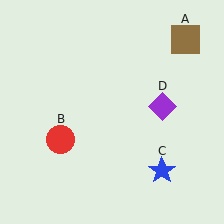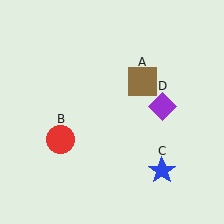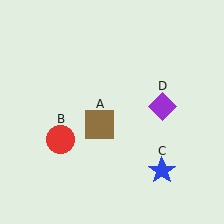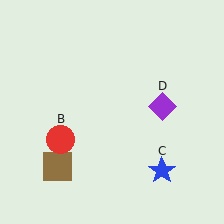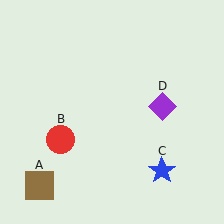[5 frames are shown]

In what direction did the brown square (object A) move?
The brown square (object A) moved down and to the left.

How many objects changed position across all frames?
1 object changed position: brown square (object A).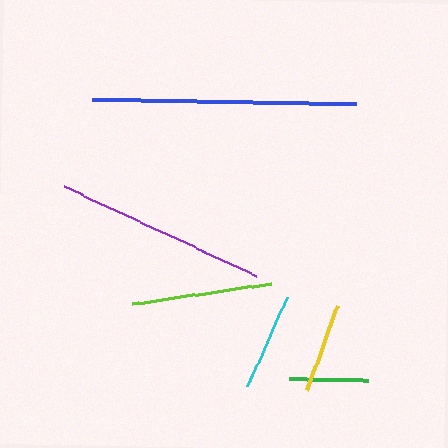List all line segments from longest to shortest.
From longest to shortest: blue, purple, lime, cyan, yellow, green.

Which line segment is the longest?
The blue line is the longest at approximately 265 pixels.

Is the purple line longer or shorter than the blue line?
The blue line is longer than the purple line.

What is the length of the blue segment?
The blue segment is approximately 265 pixels long.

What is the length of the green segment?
The green segment is approximately 78 pixels long.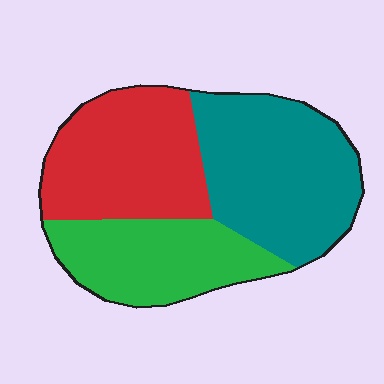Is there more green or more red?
Red.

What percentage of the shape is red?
Red takes up between a third and a half of the shape.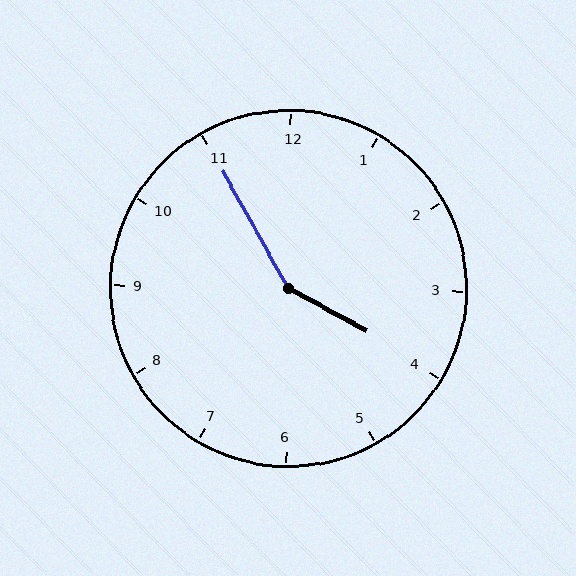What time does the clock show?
3:55.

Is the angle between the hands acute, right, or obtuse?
It is obtuse.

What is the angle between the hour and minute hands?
Approximately 148 degrees.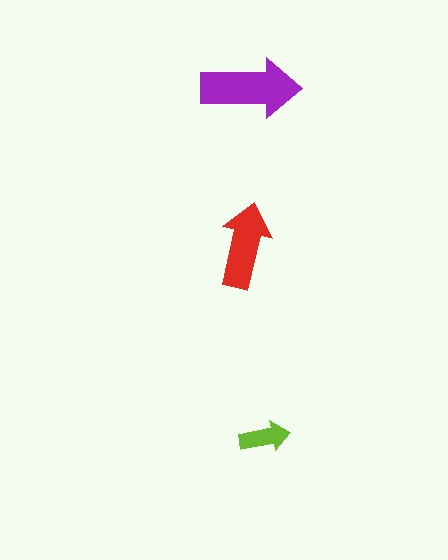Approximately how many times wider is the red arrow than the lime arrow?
About 1.5 times wider.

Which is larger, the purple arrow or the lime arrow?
The purple one.